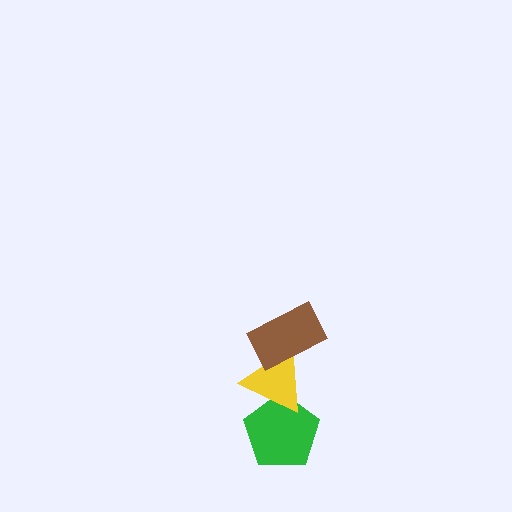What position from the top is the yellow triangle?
The yellow triangle is 2nd from the top.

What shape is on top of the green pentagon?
The yellow triangle is on top of the green pentagon.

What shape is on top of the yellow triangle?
The brown rectangle is on top of the yellow triangle.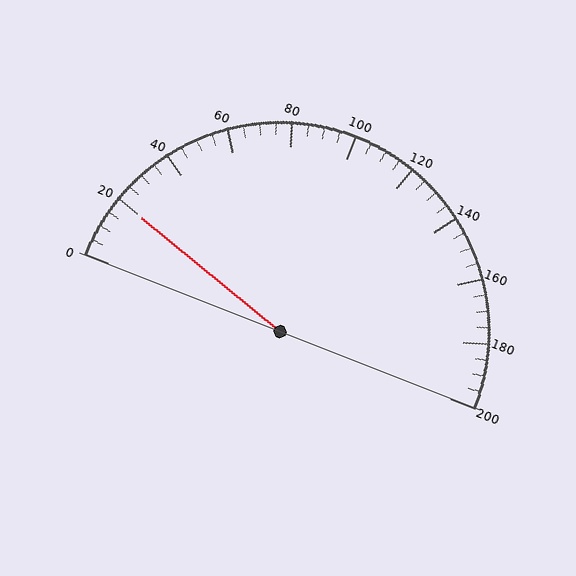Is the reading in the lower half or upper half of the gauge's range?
The reading is in the lower half of the range (0 to 200).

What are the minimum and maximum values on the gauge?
The gauge ranges from 0 to 200.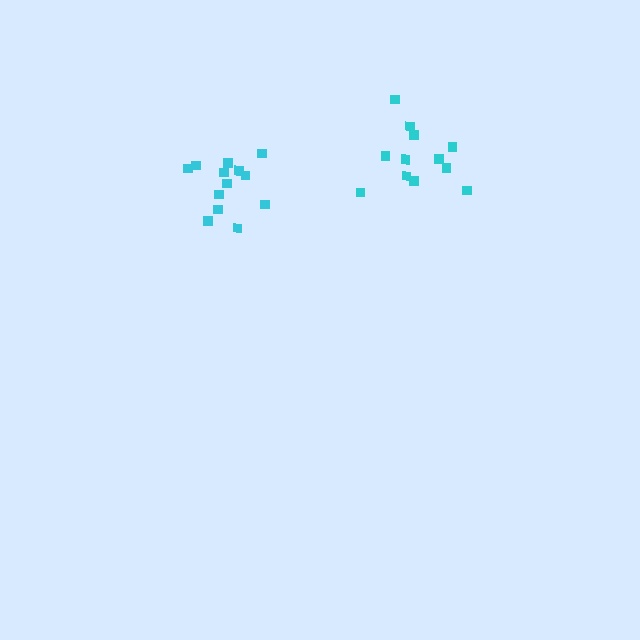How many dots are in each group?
Group 1: 13 dots, Group 2: 12 dots (25 total).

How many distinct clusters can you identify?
There are 2 distinct clusters.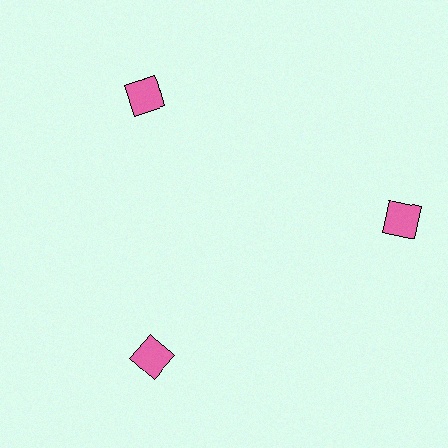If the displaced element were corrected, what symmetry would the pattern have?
It would have 3-fold rotational symmetry — the pattern would map onto itself every 120 degrees.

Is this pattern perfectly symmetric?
No. The 3 pink squares are arranged in a ring, but one element near the 3 o'clock position is pushed outward from the center, breaking the 3-fold rotational symmetry.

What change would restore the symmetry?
The symmetry would be restored by moving it inward, back onto the ring so that all 3 squares sit at equal angles and equal distance from the center.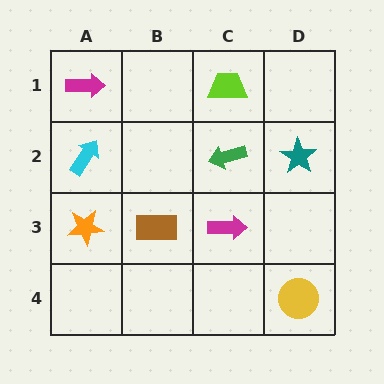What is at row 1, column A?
A magenta arrow.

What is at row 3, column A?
An orange star.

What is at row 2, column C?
A green arrow.